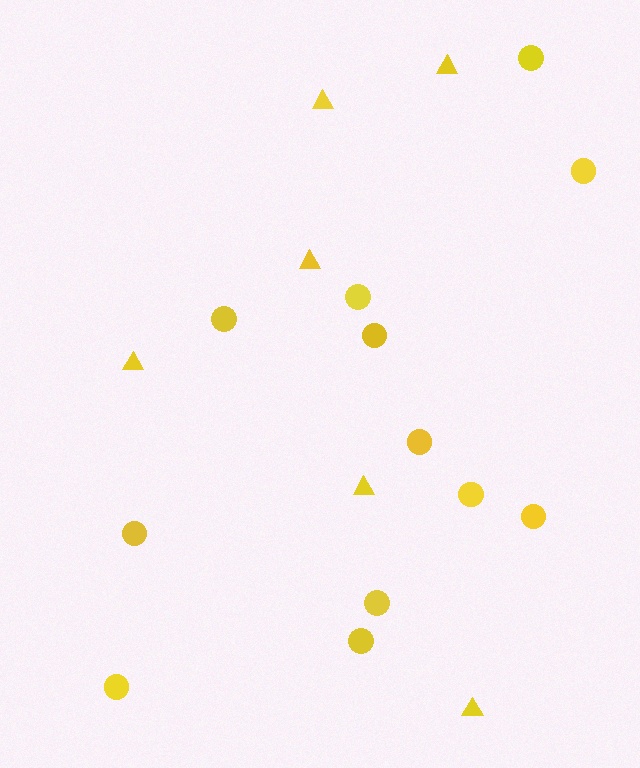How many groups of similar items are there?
There are 2 groups: one group of triangles (6) and one group of circles (12).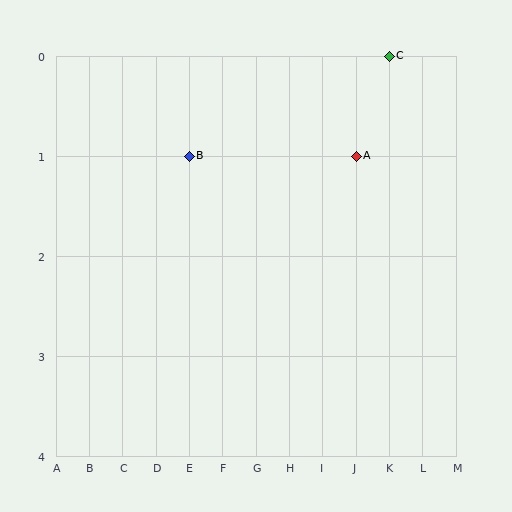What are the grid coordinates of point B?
Point B is at grid coordinates (E, 1).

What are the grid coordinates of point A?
Point A is at grid coordinates (J, 1).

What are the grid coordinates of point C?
Point C is at grid coordinates (K, 0).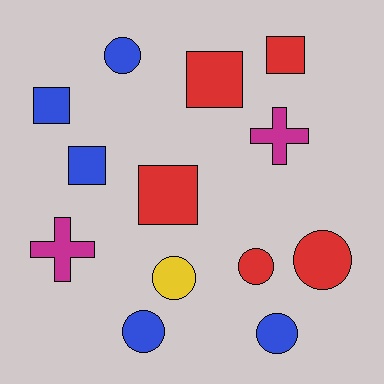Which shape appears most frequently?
Circle, with 6 objects.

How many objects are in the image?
There are 13 objects.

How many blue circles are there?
There are 3 blue circles.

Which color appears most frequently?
Blue, with 5 objects.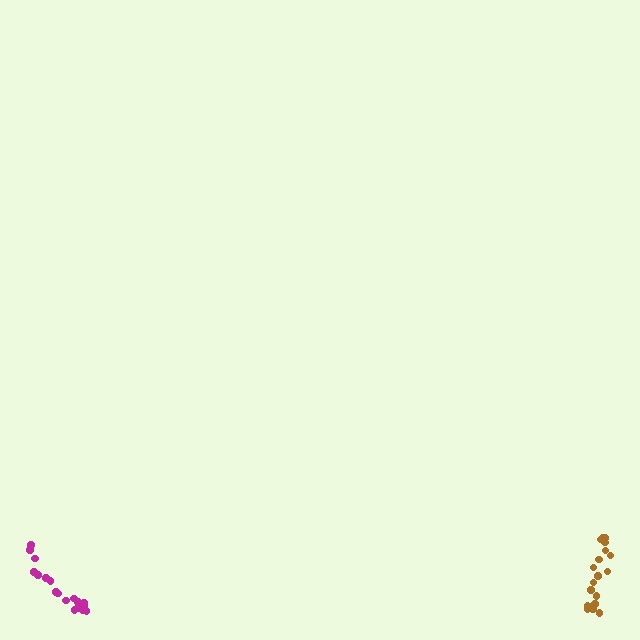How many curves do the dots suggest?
There are 2 distinct paths.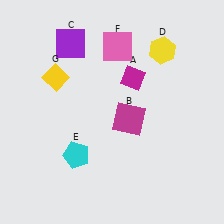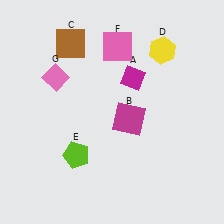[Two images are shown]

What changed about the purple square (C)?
In Image 1, C is purple. In Image 2, it changed to brown.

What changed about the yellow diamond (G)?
In Image 1, G is yellow. In Image 2, it changed to pink.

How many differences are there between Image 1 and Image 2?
There are 3 differences between the two images.